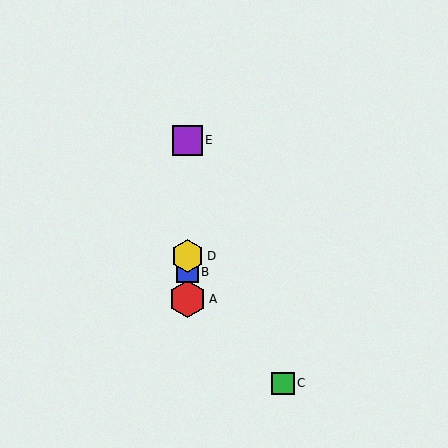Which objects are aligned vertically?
Objects A, B, D, E are aligned vertically.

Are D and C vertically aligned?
No, D is at x≈187 and C is at x≈283.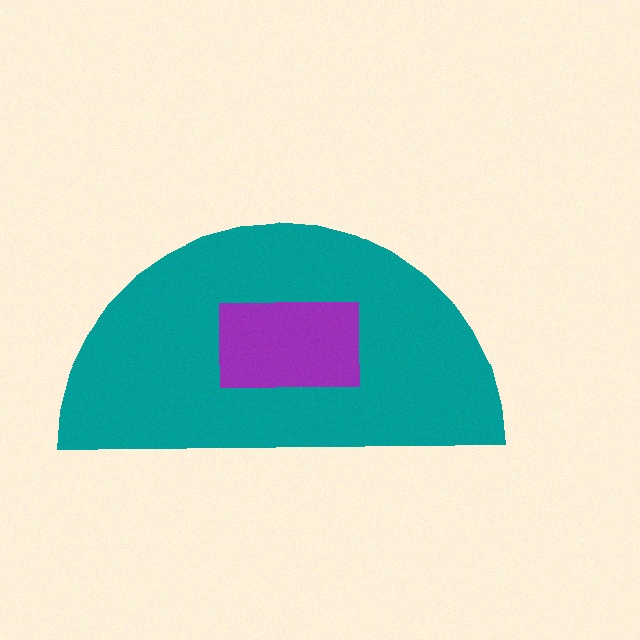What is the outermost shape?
The teal semicircle.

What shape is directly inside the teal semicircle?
The purple rectangle.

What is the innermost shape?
The purple rectangle.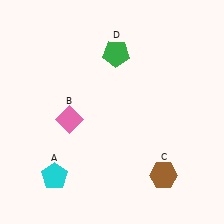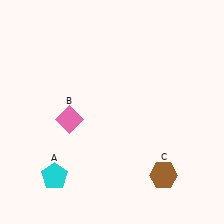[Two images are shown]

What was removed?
The green pentagon (D) was removed in Image 2.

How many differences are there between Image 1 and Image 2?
There is 1 difference between the two images.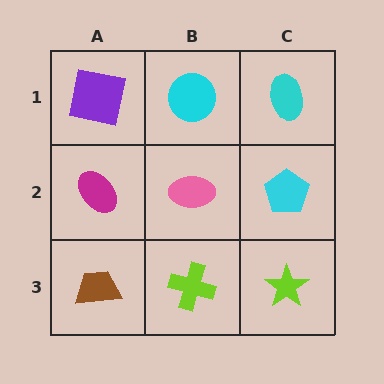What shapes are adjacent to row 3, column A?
A magenta ellipse (row 2, column A), a lime cross (row 3, column B).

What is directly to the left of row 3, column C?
A lime cross.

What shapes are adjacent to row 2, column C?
A cyan ellipse (row 1, column C), a lime star (row 3, column C), a pink ellipse (row 2, column B).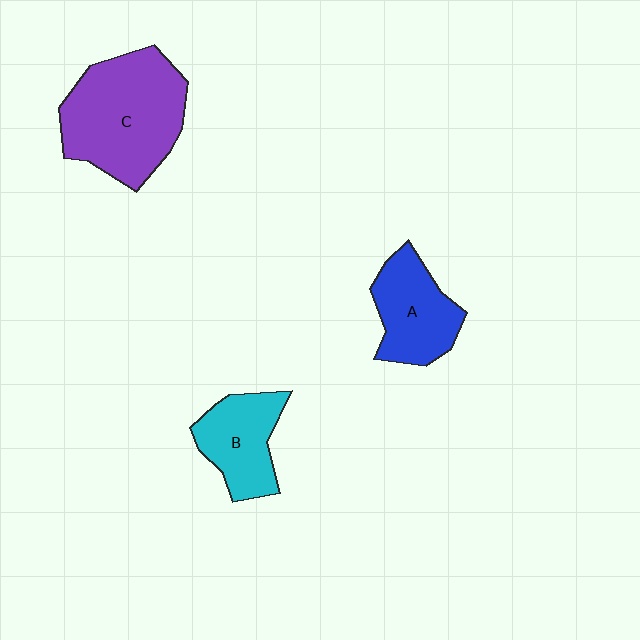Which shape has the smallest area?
Shape B (cyan).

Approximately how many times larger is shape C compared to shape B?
Approximately 1.8 times.